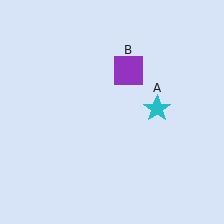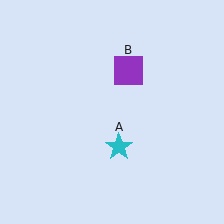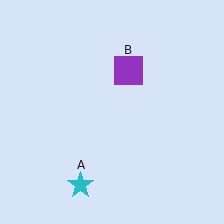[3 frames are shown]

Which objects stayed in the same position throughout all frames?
Purple square (object B) remained stationary.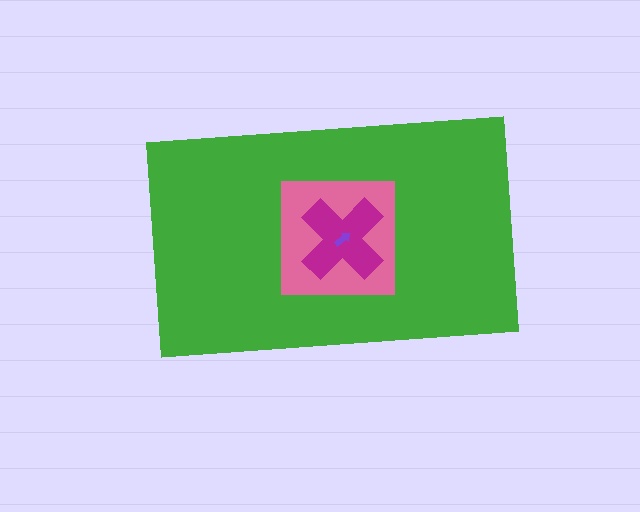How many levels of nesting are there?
4.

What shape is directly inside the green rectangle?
The pink square.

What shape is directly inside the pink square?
The magenta cross.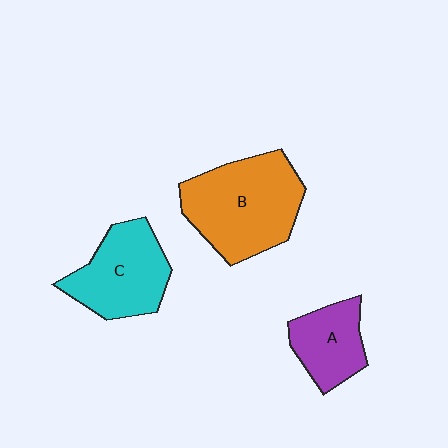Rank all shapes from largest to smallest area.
From largest to smallest: B (orange), C (cyan), A (purple).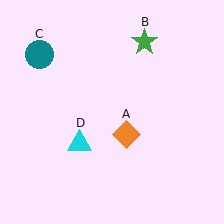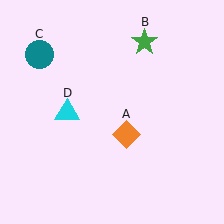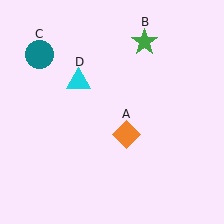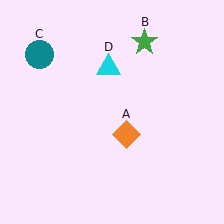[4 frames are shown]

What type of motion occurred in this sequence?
The cyan triangle (object D) rotated clockwise around the center of the scene.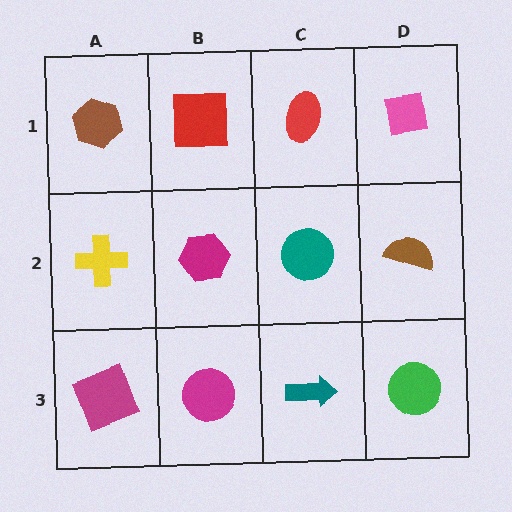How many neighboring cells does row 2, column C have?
4.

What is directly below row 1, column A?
A yellow cross.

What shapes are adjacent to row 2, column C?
A red ellipse (row 1, column C), a teal arrow (row 3, column C), a magenta hexagon (row 2, column B), a brown semicircle (row 2, column D).